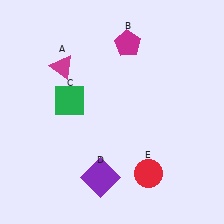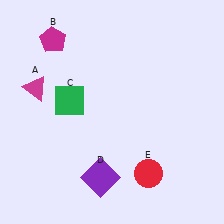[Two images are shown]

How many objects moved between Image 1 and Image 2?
2 objects moved between the two images.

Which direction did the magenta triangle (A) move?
The magenta triangle (A) moved left.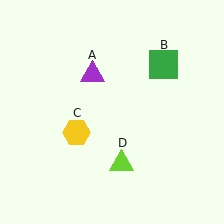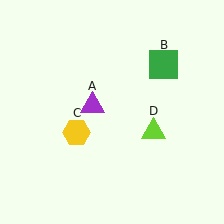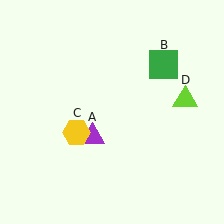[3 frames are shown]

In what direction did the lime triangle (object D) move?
The lime triangle (object D) moved up and to the right.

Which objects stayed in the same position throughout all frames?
Green square (object B) and yellow hexagon (object C) remained stationary.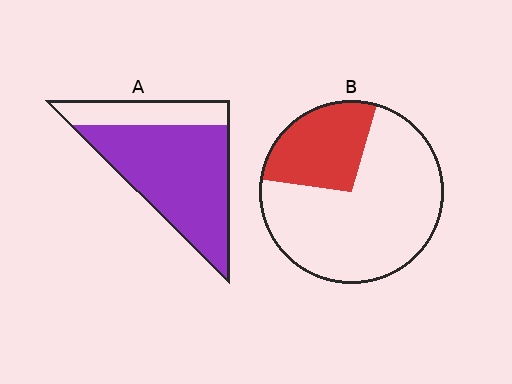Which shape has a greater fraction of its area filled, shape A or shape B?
Shape A.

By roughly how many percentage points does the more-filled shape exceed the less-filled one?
By roughly 45 percentage points (A over B).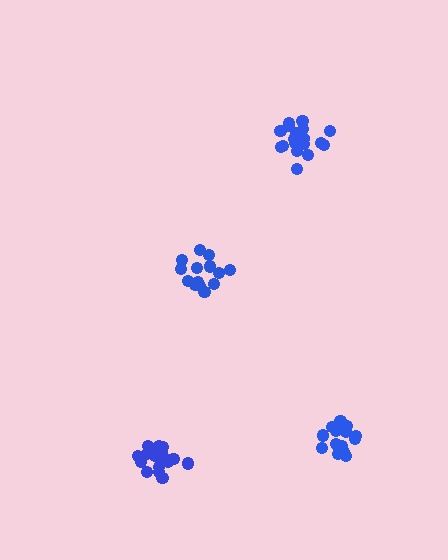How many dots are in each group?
Group 1: 18 dots, Group 2: 18 dots, Group 3: 19 dots, Group 4: 15 dots (70 total).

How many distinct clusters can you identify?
There are 4 distinct clusters.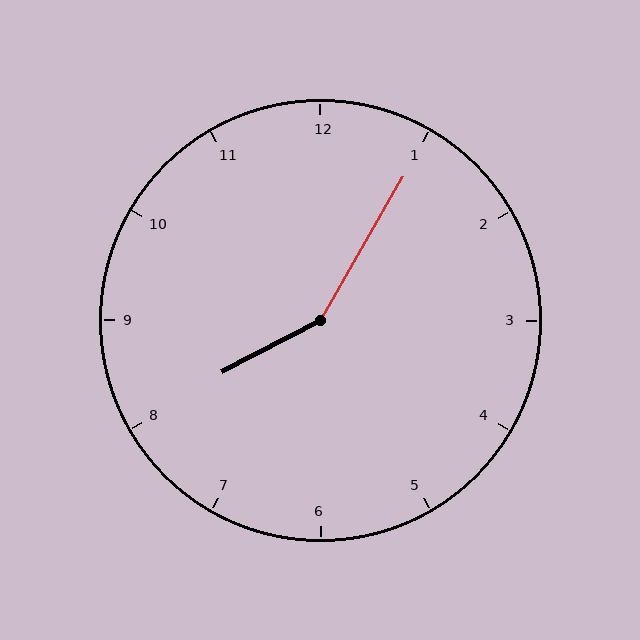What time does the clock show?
8:05.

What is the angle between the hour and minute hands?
Approximately 148 degrees.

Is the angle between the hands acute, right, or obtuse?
It is obtuse.